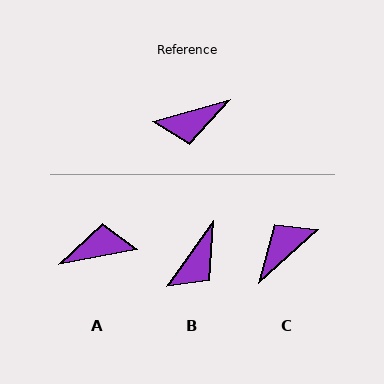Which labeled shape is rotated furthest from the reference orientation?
A, about 175 degrees away.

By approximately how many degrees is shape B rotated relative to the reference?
Approximately 38 degrees counter-clockwise.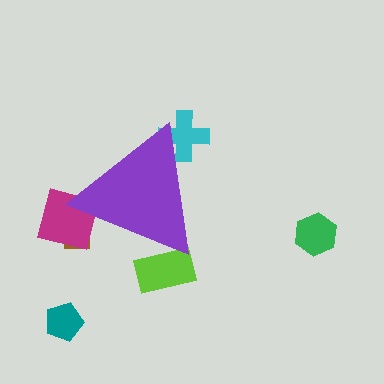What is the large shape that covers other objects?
A purple triangle.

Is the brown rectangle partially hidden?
Yes, the brown rectangle is partially hidden behind the purple triangle.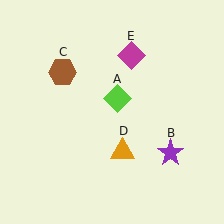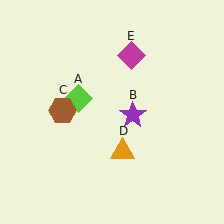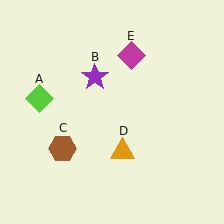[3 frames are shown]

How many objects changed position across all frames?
3 objects changed position: lime diamond (object A), purple star (object B), brown hexagon (object C).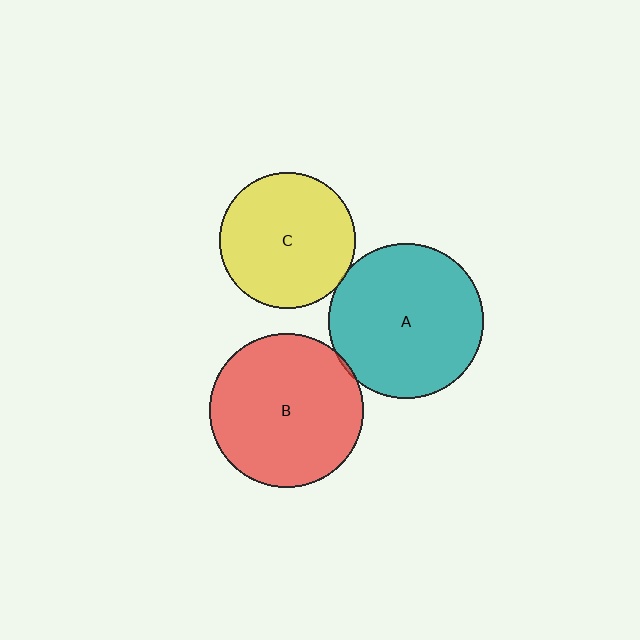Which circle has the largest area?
Circle A (teal).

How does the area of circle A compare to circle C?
Approximately 1.3 times.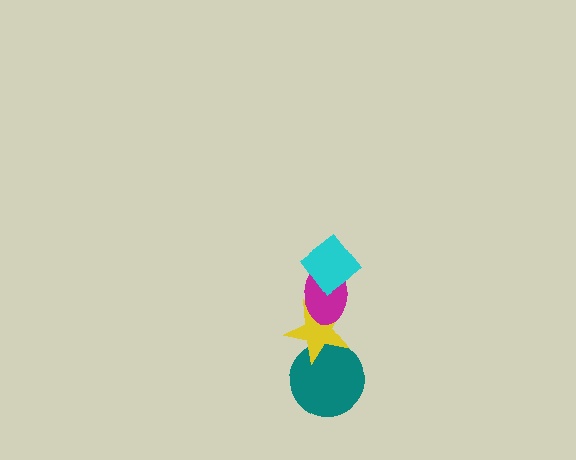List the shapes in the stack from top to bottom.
From top to bottom: the cyan diamond, the magenta ellipse, the yellow star, the teal circle.